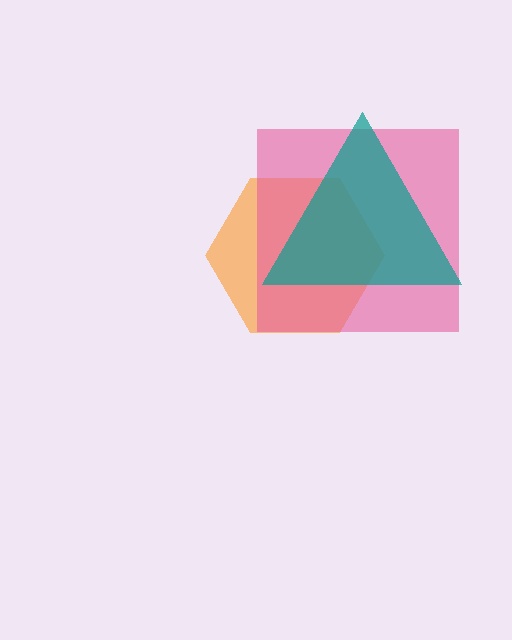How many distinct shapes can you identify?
There are 3 distinct shapes: an orange hexagon, a pink square, a teal triangle.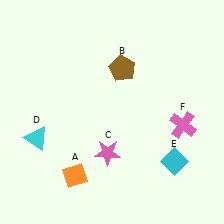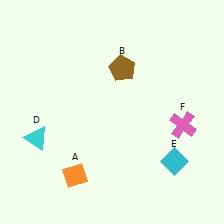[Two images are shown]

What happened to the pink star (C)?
The pink star (C) was removed in Image 2. It was in the bottom-left area of Image 1.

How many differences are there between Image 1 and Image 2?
There is 1 difference between the two images.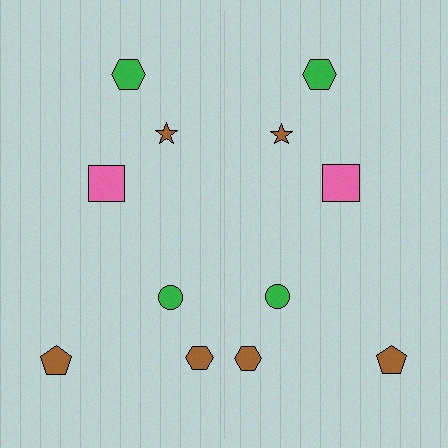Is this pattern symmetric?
Yes, this pattern has bilateral (reflection) symmetry.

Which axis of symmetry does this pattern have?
The pattern has a vertical axis of symmetry running through the center of the image.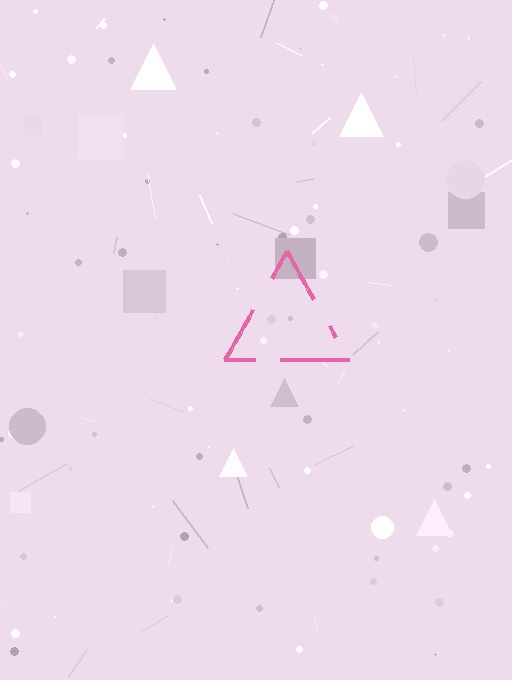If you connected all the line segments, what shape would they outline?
They would outline a triangle.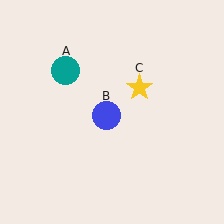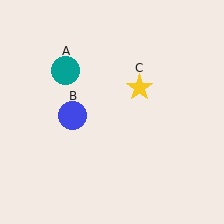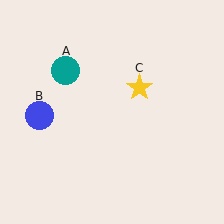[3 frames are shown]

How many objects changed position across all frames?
1 object changed position: blue circle (object B).